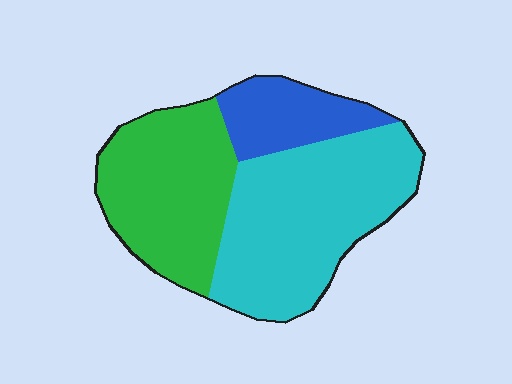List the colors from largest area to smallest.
From largest to smallest: cyan, green, blue.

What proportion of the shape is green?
Green covers about 35% of the shape.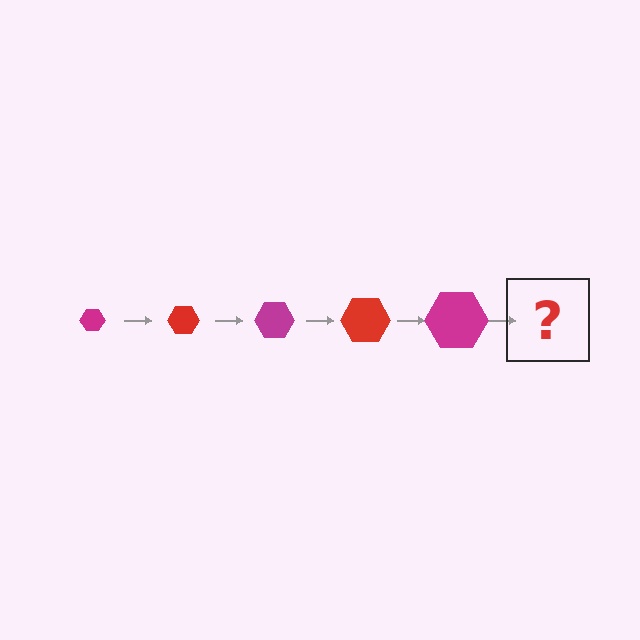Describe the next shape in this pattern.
It should be a red hexagon, larger than the previous one.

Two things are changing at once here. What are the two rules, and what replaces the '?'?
The two rules are that the hexagon grows larger each step and the color cycles through magenta and red. The '?' should be a red hexagon, larger than the previous one.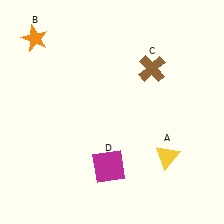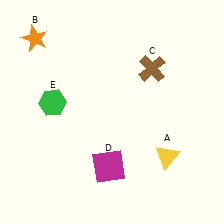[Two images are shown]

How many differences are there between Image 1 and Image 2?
There is 1 difference between the two images.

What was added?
A green hexagon (E) was added in Image 2.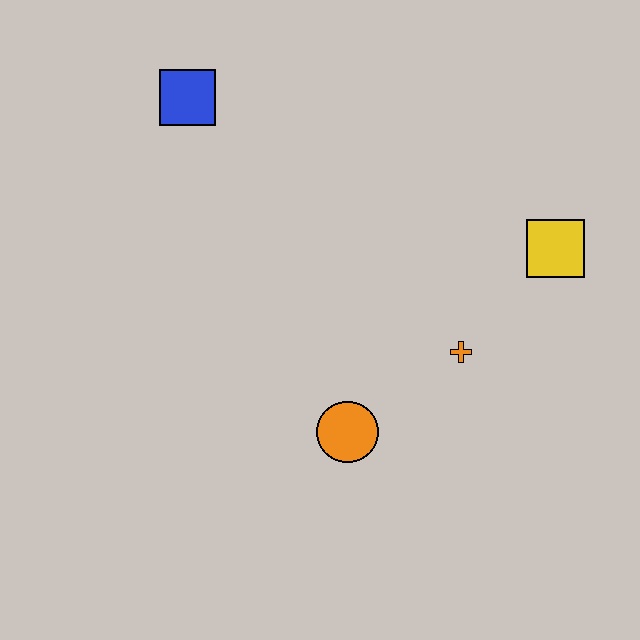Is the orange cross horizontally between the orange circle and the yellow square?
Yes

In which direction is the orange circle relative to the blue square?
The orange circle is below the blue square.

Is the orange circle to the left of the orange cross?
Yes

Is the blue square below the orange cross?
No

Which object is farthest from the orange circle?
The blue square is farthest from the orange circle.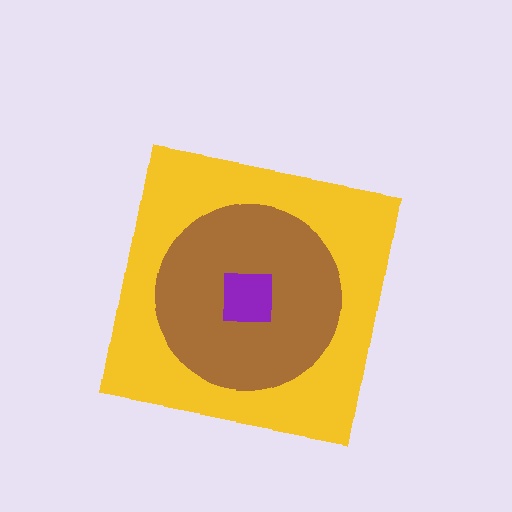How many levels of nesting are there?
3.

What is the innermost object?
The purple square.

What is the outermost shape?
The yellow square.